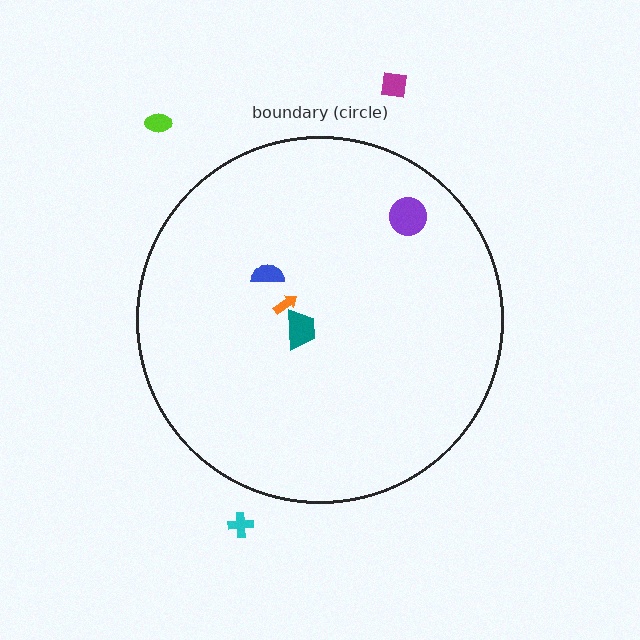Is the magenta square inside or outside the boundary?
Outside.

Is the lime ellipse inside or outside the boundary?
Outside.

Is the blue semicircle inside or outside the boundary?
Inside.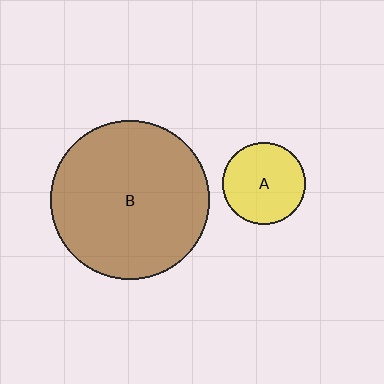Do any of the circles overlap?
No, none of the circles overlap.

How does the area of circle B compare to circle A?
Approximately 3.7 times.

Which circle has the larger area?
Circle B (brown).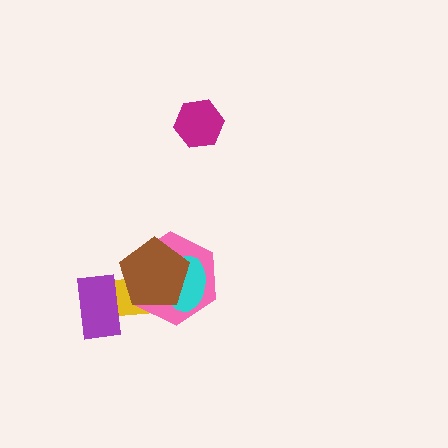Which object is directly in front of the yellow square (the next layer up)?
The pink hexagon is directly in front of the yellow square.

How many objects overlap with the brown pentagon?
3 objects overlap with the brown pentagon.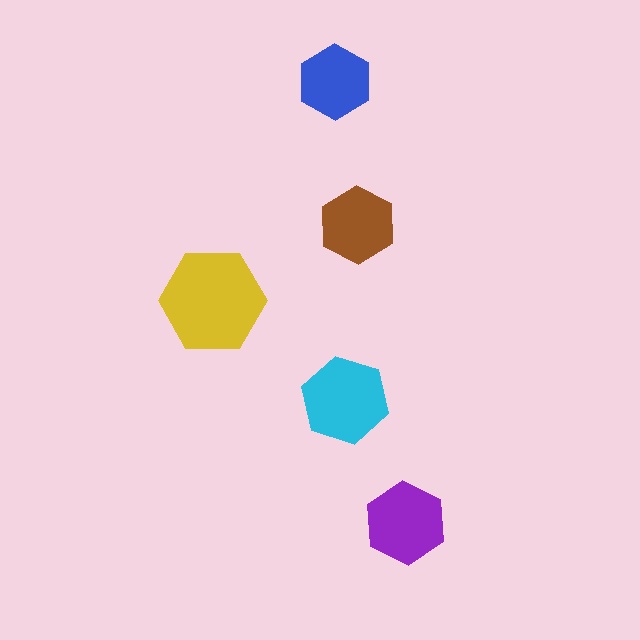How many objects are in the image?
There are 5 objects in the image.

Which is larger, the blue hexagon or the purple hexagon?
The purple one.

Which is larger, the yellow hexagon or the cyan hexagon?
The yellow one.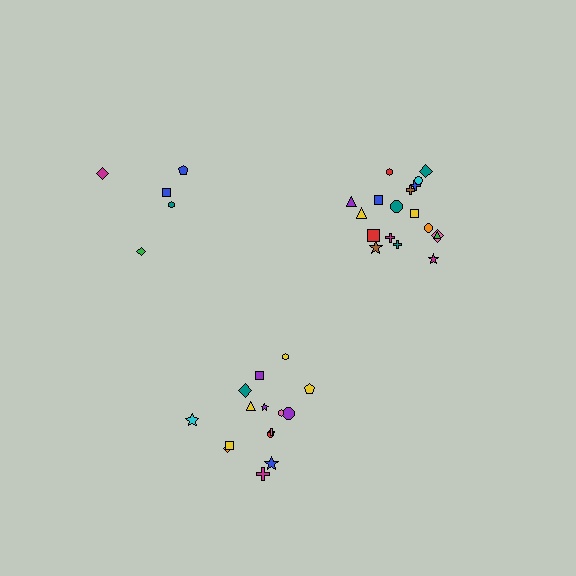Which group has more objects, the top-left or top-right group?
The top-right group.